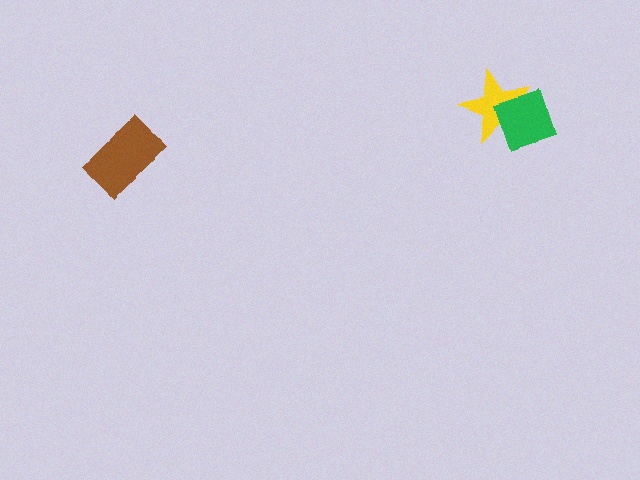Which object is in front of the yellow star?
The green diamond is in front of the yellow star.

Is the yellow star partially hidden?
Yes, it is partially covered by another shape.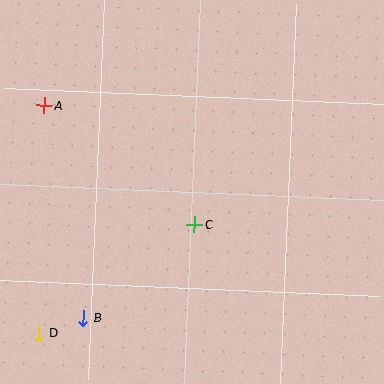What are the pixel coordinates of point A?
Point A is at (44, 106).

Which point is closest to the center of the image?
Point C at (194, 224) is closest to the center.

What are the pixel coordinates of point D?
Point D is at (39, 333).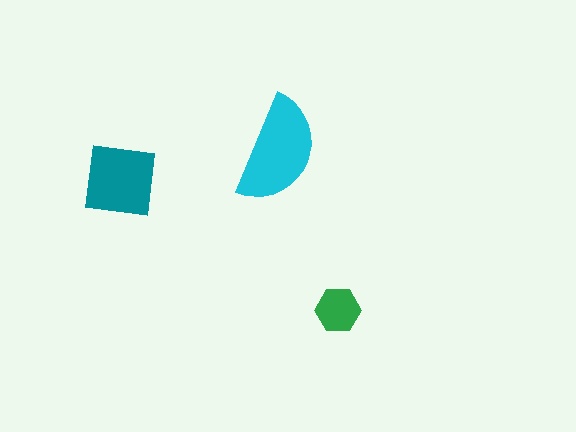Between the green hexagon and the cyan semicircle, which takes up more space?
The cyan semicircle.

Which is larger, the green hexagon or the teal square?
The teal square.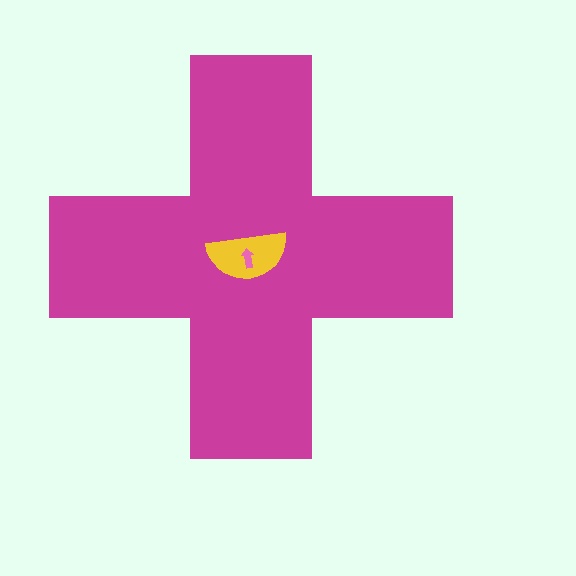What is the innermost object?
The pink arrow.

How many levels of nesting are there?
3.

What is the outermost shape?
The magenta cross.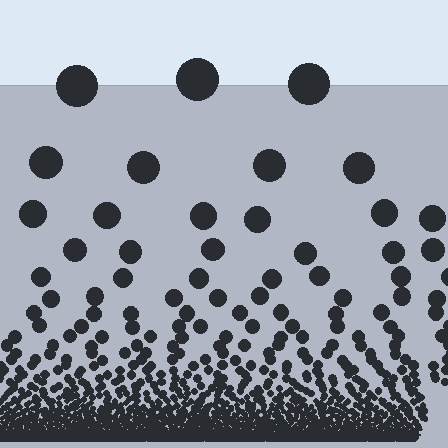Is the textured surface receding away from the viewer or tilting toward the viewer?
The surface appears to tilt toward the viewer. Texture elements get larger and sparser toward the top.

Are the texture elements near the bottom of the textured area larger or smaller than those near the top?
Smaller. The gradient is inverted — elements near the bottom are smaller and denser.